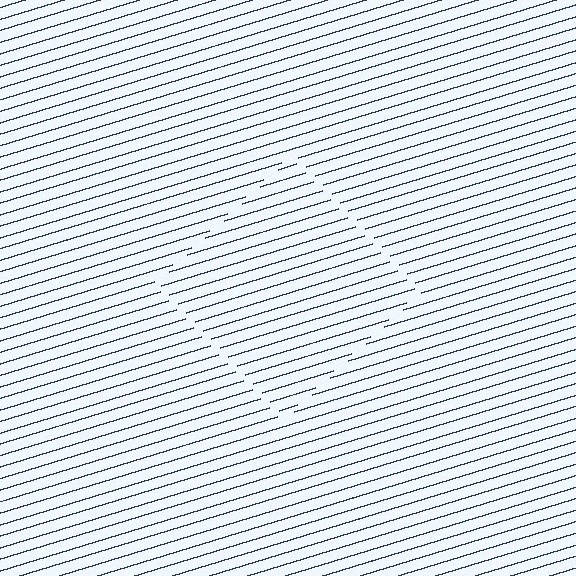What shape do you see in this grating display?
An illusory square. The interior of the shape contains the same grating, shifted by half a period — the contour is defined by the phase discontinuity where line-ends from the inner and outer gratings abut.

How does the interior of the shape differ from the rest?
The interior of the shape contains the same grating, shifted by half a period — the contour is defined by the phase discontinuity where line-ends from the inner and outer gratings abut.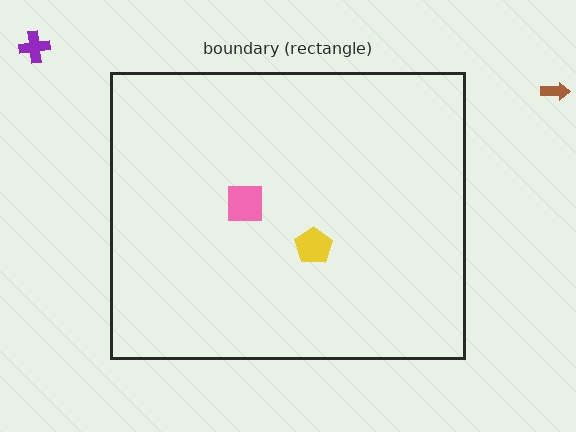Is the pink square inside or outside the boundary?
Inside.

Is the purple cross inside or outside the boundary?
Outside.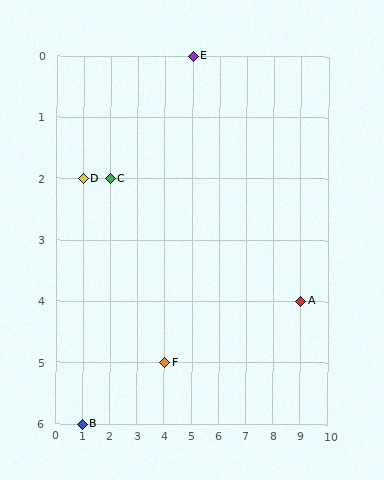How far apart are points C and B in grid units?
Points C and B are 1 column and 4 rows apart (about 4.1 grid units diagonally).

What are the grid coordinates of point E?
Point E is at grid coordinates (5, 0).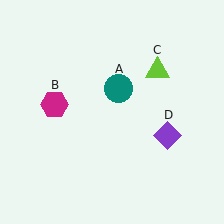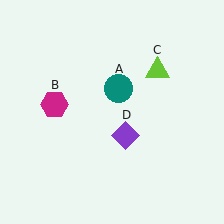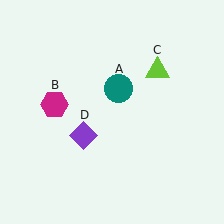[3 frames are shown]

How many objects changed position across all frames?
1 object changed position: purple diamond (object D).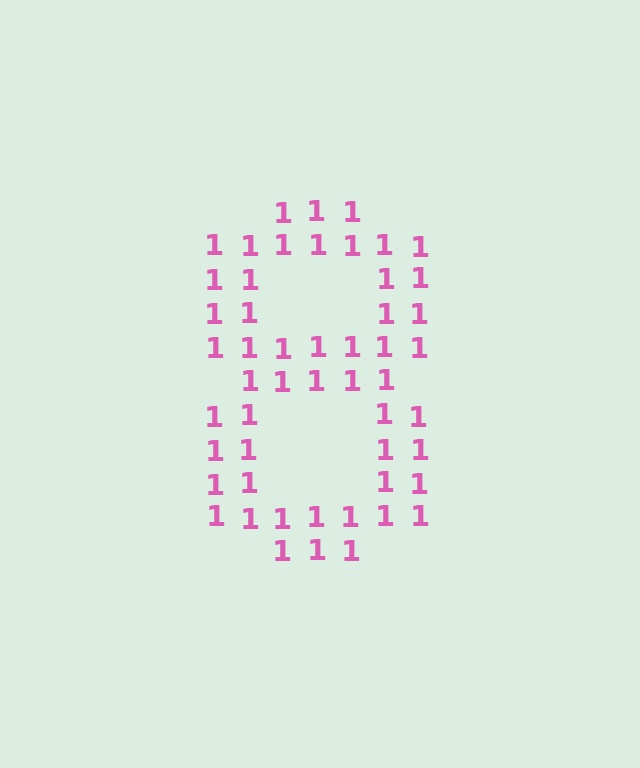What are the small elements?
The small elements are digit 1's.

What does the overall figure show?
The overall figure shows the digit 8.